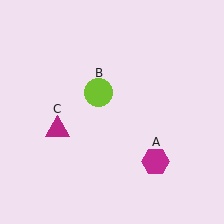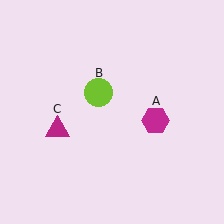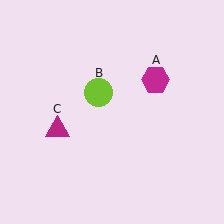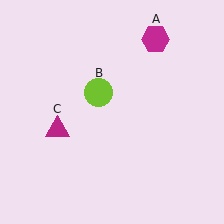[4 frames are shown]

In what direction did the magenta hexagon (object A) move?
The magenta hexagon (object A) moved up.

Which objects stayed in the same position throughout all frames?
Lime circle (object B) and magenta triangle (object C) remained stationary.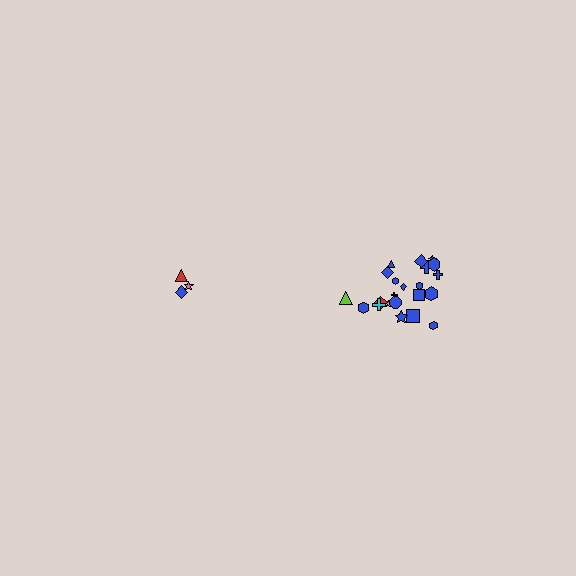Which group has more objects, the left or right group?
The right group.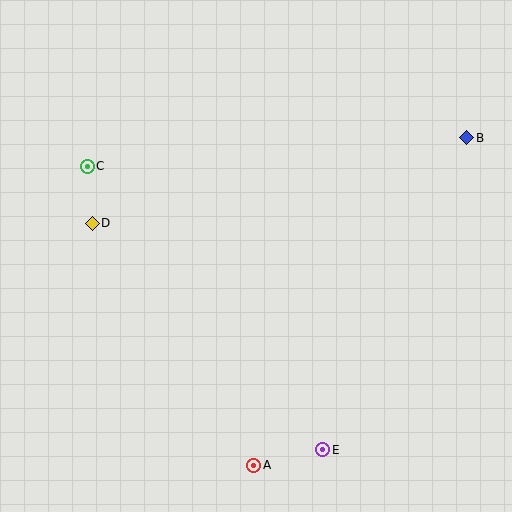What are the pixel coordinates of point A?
Point A is at (254, 466).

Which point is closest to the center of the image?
Point D at (92, 223) is closest to the center.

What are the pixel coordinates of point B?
Point B is at (467, 138).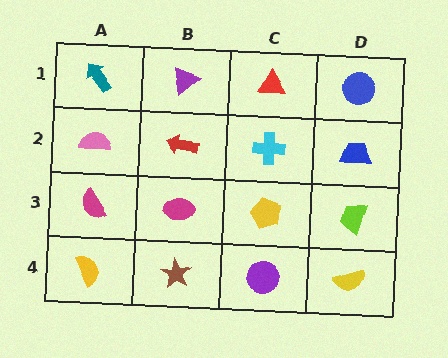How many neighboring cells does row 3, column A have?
3.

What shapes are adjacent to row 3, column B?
A red arrow (row 2, column B), a brown star (row 4, column B), a magenta semicircle (row 3, column A), a yellow pentagon (row 3, column C).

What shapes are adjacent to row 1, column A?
A pink semicircle (row 2, column A), a purple triangle (row 1, column B).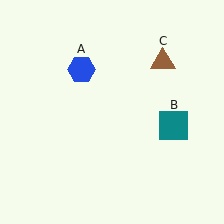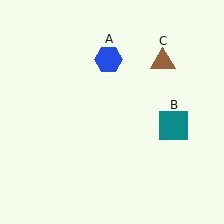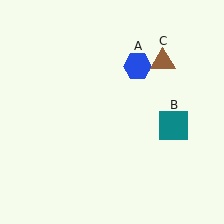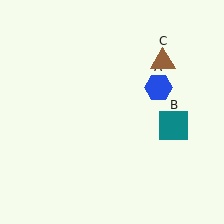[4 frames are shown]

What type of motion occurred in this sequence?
The blue hexagon (object A) rotated clockwise around the center of the scene.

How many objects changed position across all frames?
1 object changed position: blue hexagon (object A).